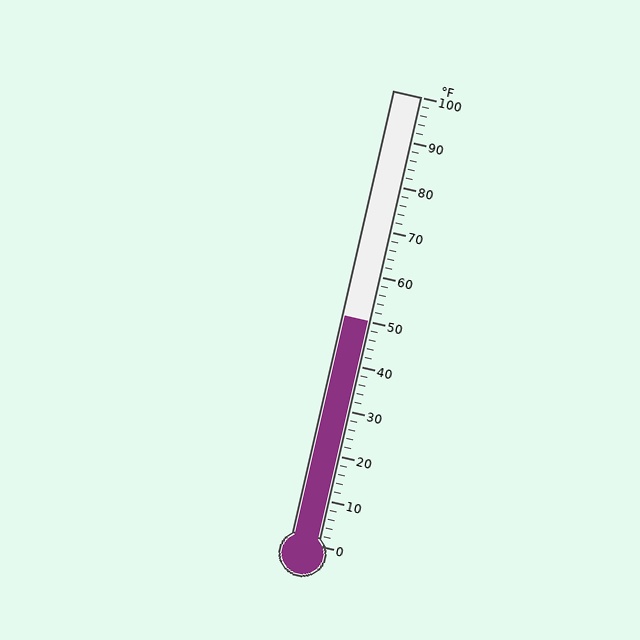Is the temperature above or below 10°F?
The temperature is above 10°F.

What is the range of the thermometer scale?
The thermometer scale ranges from 0°F to 100°F.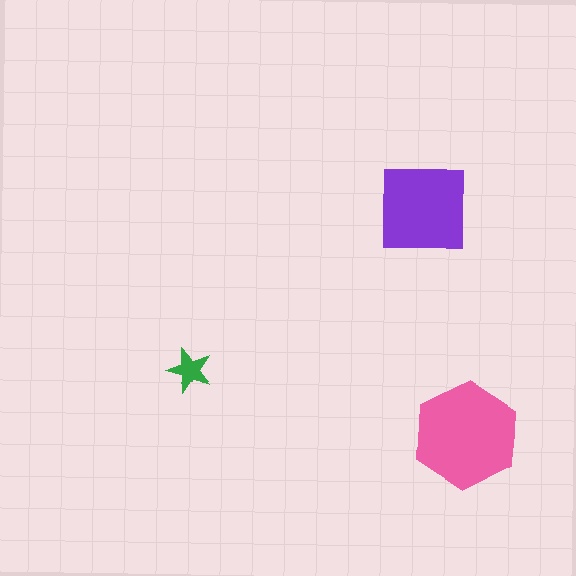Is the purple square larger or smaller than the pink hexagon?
Smaller.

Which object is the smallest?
The green star.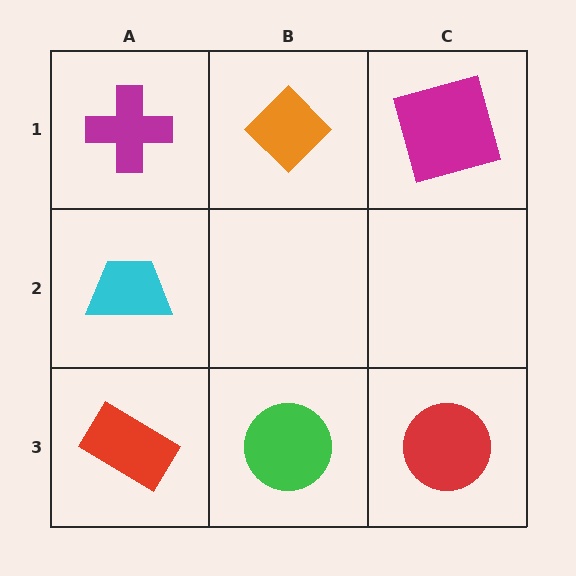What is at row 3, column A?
A red rectangle.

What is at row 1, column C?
A magenta square.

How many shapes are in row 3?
3 shapes.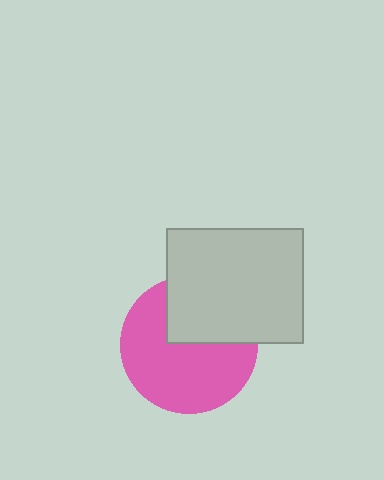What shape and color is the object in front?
The object in front is a light gray rectangle.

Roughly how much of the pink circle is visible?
Most of it is visible (roughly 65%).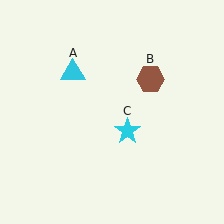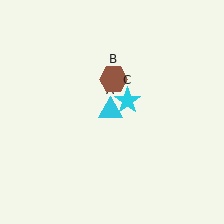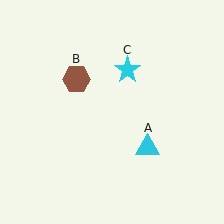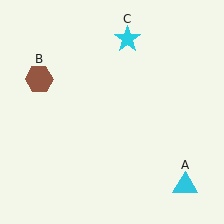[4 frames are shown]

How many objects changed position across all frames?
3 objects changed position: cyan triangle (object A), brown hexagon (object B), cyan star (object C).